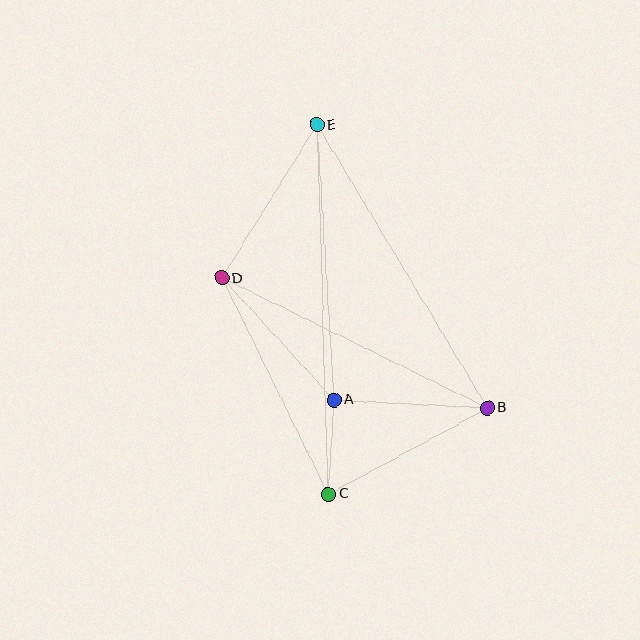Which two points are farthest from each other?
Points C and E are farthest from each other.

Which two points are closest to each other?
Points A and C are closest to each other.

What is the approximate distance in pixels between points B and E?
The distance between B and E is approximately 330 pixels.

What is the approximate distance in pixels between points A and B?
The distance between A and B is approximately 153 pixels.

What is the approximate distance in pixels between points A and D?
The distance between A and D is approximately 166 pixels.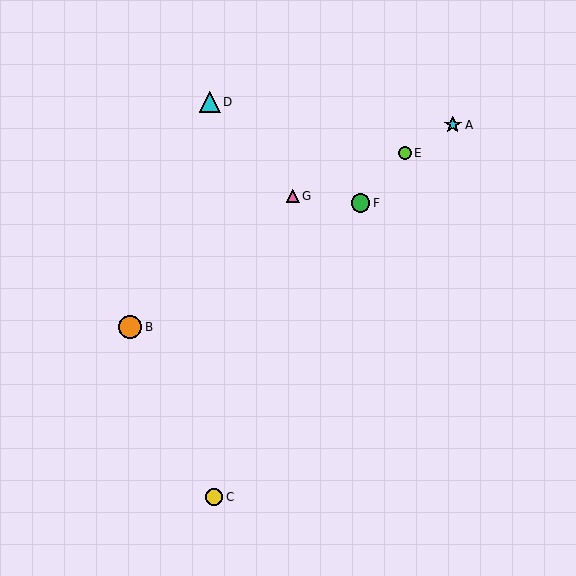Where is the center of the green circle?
The center of the green circle is at (361, 203).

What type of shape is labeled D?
Shape D is a cyan triangle.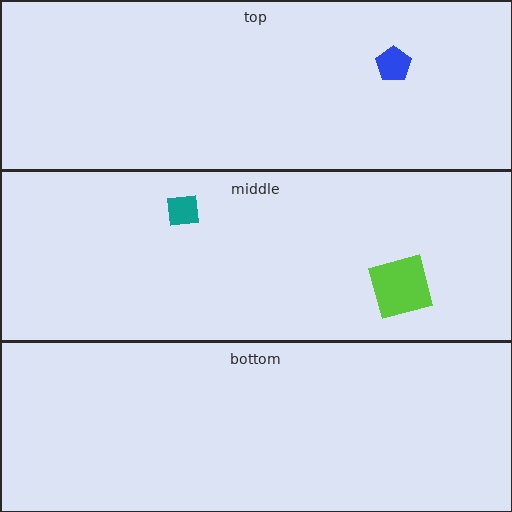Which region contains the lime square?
The middle region.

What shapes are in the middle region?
The lime square, the teal square.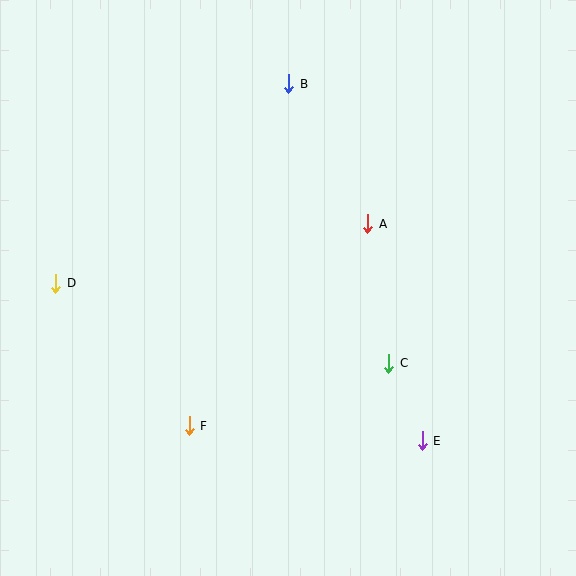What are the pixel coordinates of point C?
Point C is at (389, 363).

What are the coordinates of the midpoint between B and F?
The midpoint between B and F is at (239, 255).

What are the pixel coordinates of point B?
Point B is at (289, 84).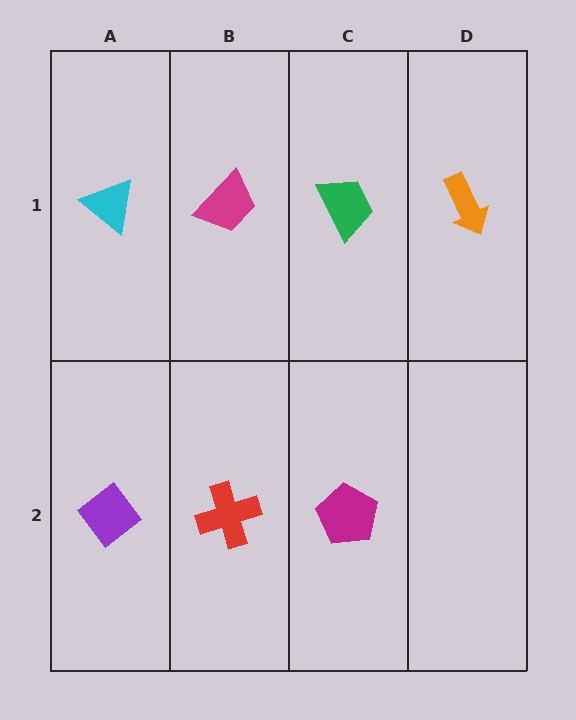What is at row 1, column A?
A cyan triangle.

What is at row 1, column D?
An orange arrow.